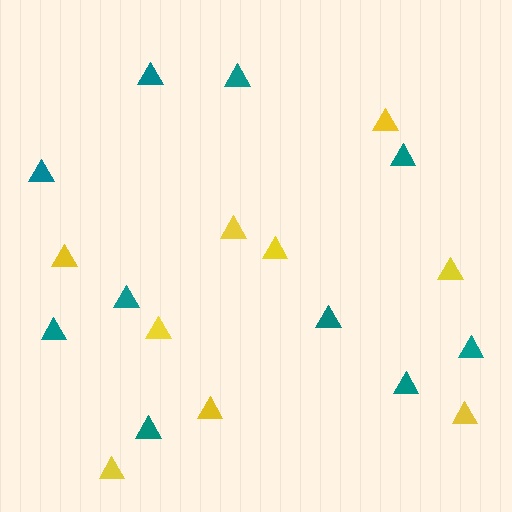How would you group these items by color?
There are 2 groups: one group of yellow triangles (9) and one group of teal triangles (10).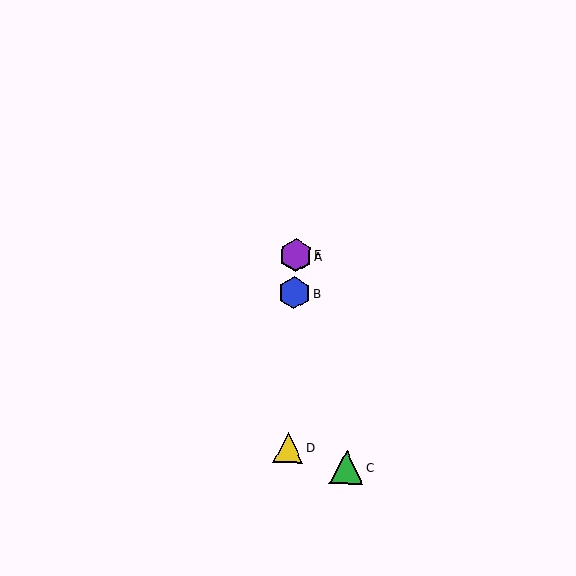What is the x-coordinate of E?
Object E is at x≈296.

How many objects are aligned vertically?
4 objects (A, B, D, E) are aligned vertically.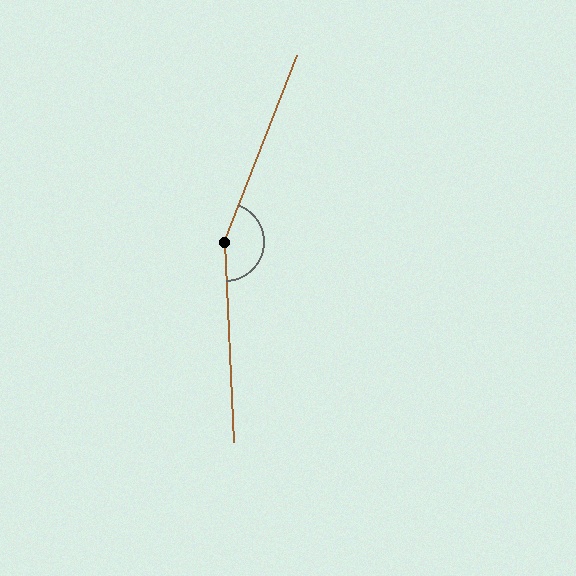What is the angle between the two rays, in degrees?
Approximately 156 degrees.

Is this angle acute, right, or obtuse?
It is obtuse.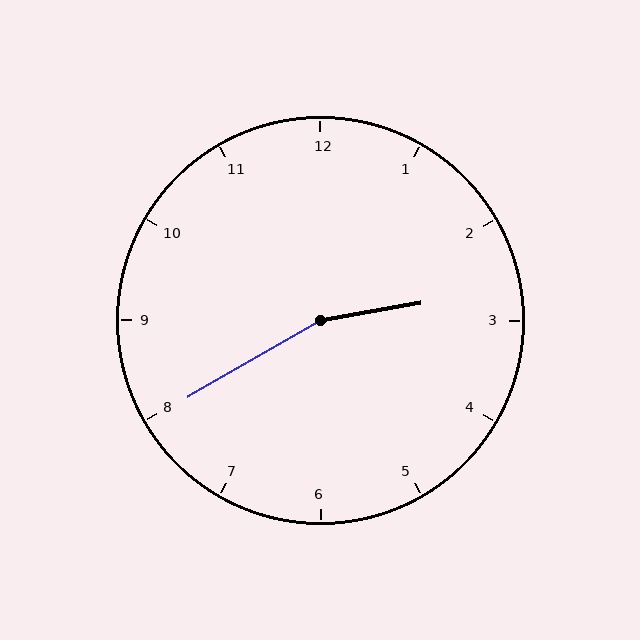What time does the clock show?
2:40.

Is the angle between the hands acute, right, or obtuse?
It is obtuse.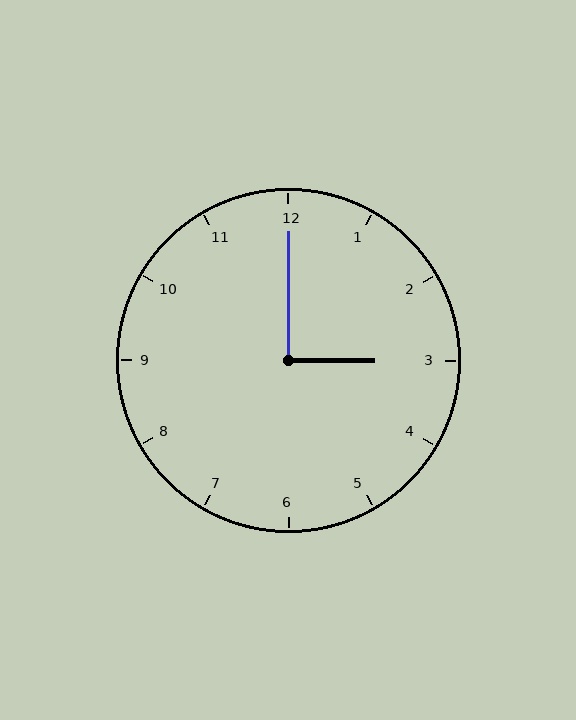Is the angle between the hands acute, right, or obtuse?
It is right.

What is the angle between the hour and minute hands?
Approximately 90 degrees.